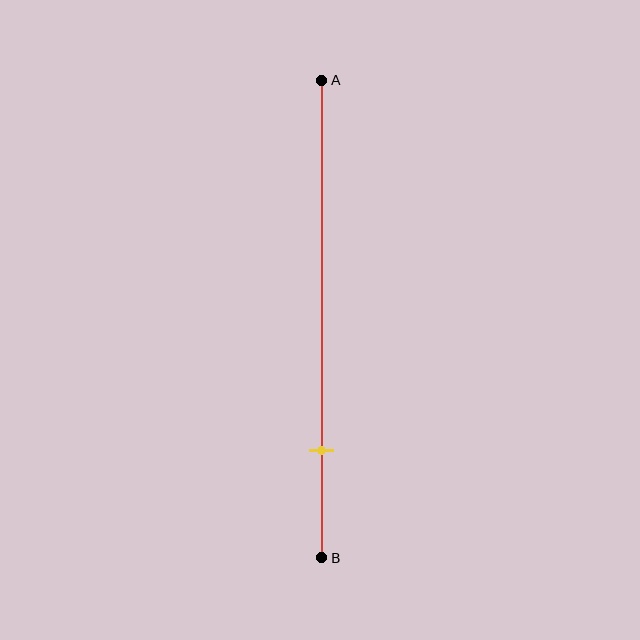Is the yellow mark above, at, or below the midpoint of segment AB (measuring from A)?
The yellow mark is below the midpoint of segment AB.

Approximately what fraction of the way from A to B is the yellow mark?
The yellow mark is approximately 80% of the way from A to B.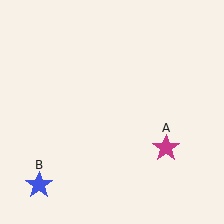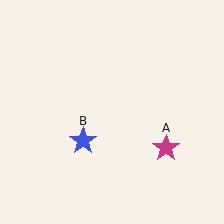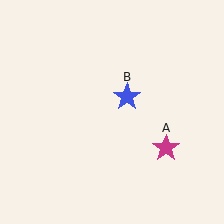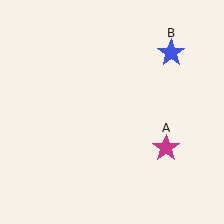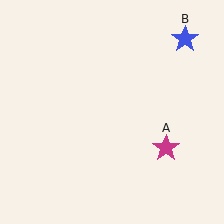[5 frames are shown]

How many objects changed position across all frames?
1 object changed position: blue star (object B).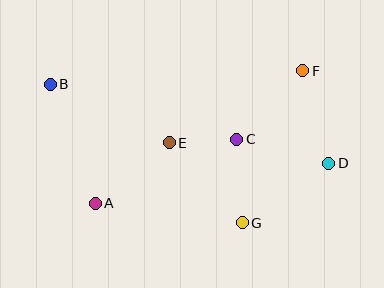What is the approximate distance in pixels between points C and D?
The distance between C and D is approximately 95 pixels.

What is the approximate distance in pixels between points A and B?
The distance between A and B is approximately 127 pixels.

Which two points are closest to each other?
Points C and E are closest to each other.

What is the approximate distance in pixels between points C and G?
The distance between C and G is approximately 84 pixels.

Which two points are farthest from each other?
Points B and D are farthest from each other.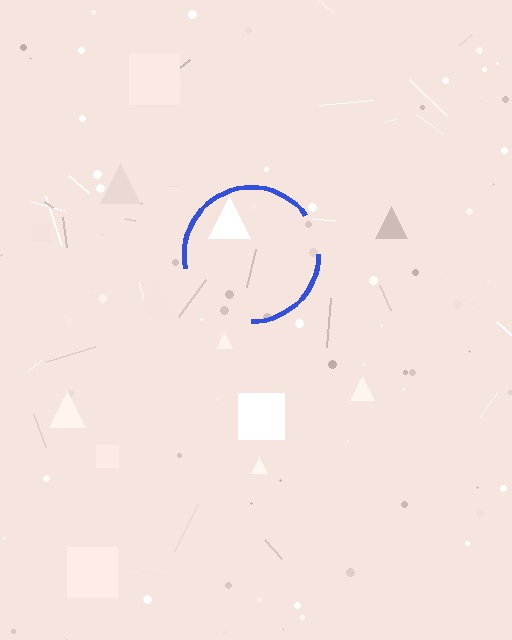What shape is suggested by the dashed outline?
The dashed outline suggests a circle.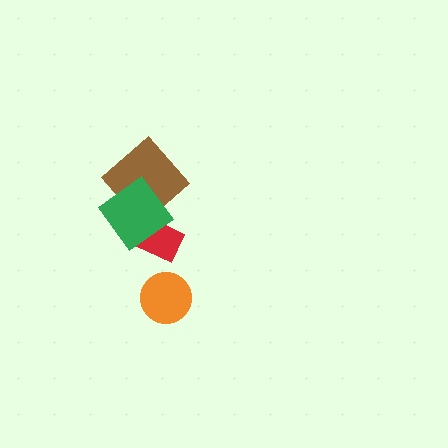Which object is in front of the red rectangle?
The green diamond is in front of the red rectangle.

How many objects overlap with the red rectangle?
1 object overlaps with the red rectangle.